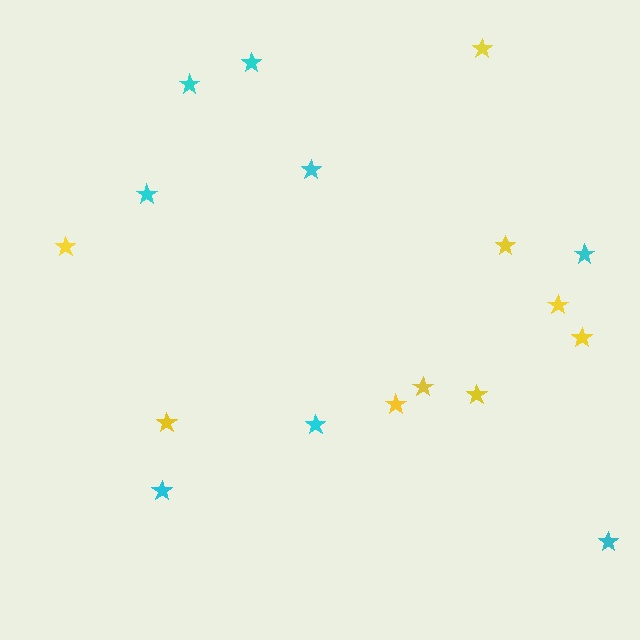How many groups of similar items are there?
There are 2 groups: one group of cyan stars (8) and one group of yellow stars (9).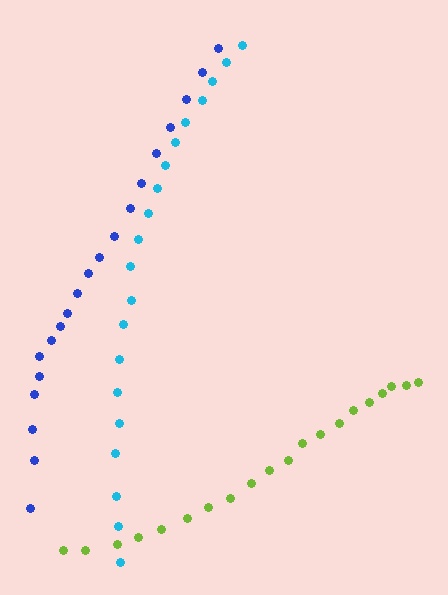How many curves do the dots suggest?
There are 3 distinct paths.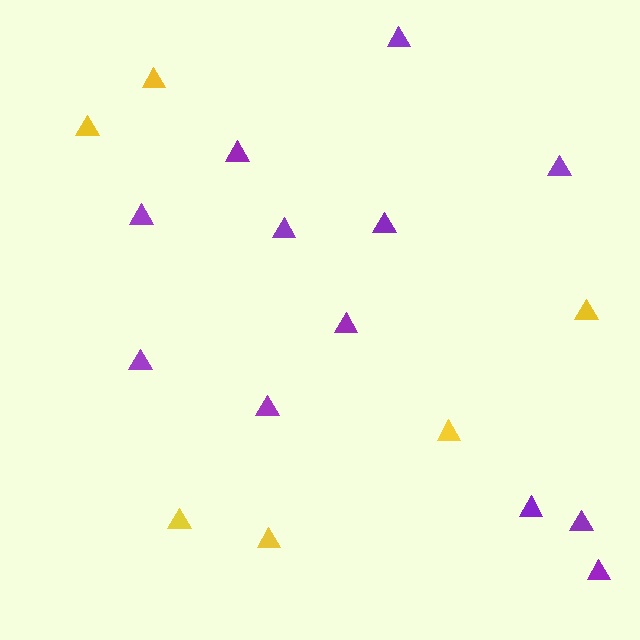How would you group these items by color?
There are 2 groups: one group of yellow triangles (6) and one group of purple triangles (12).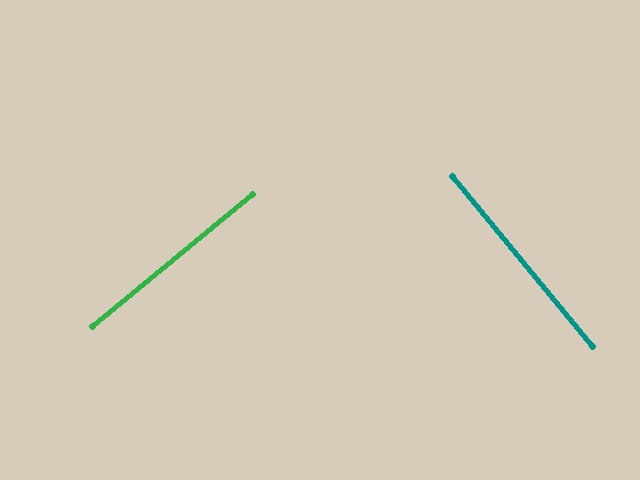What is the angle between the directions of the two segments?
Approximately 90 degrees.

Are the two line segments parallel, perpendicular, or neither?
Perpendicular — they meet at approximately 90°.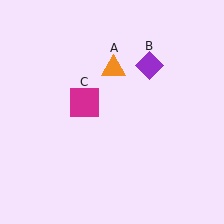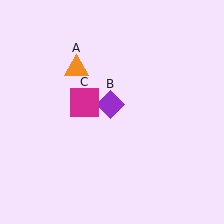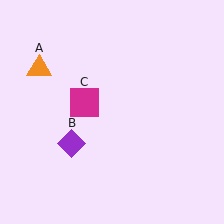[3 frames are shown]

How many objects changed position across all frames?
2 objects changed position: orange triangle (object A), purple diamond (object B).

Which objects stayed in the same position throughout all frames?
Magenta square (object C) remained stationary.